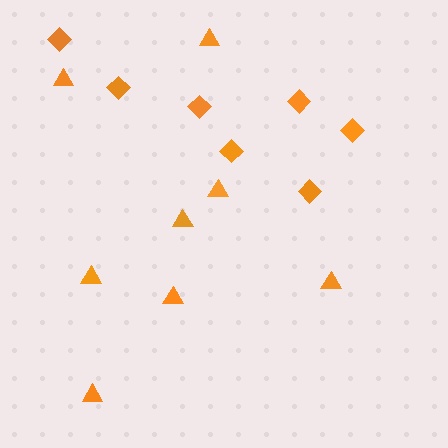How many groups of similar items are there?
There are 2 groups: one group of triangles (8) and one group of diamonds (7).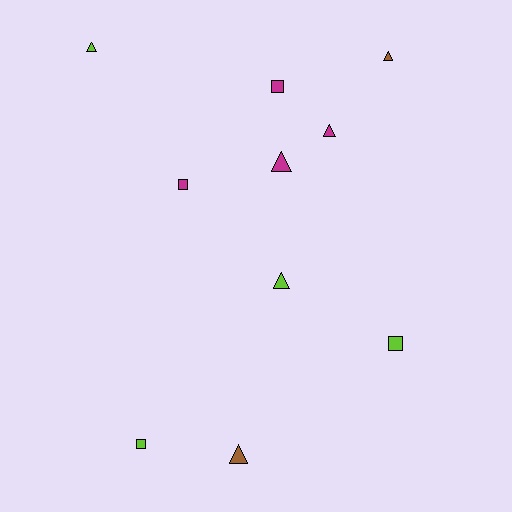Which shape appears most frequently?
Triangle, with 6 objects.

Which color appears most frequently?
Magenta, with 4 objects.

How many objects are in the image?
There are 10 objects.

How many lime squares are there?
There are 2 lime squares.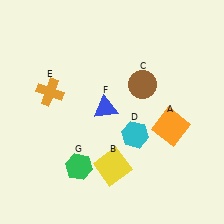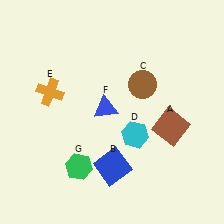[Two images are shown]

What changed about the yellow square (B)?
In Image 1, B is yellow. In Image 2, it changed to blue.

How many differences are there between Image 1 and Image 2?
There are 2 differences between the two images.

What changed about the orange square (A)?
In Image 1, A is orange. In Image 2, it changed to brown.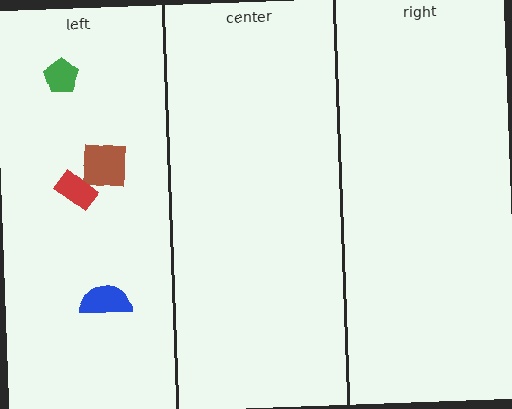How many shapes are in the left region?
4.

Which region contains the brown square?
The left region.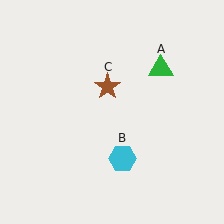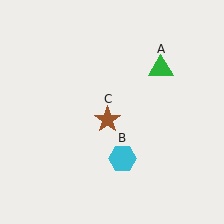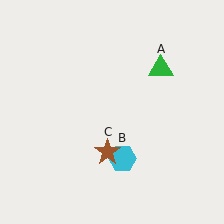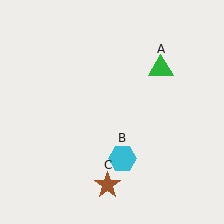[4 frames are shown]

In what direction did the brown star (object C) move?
The brown star (object C) moved down.